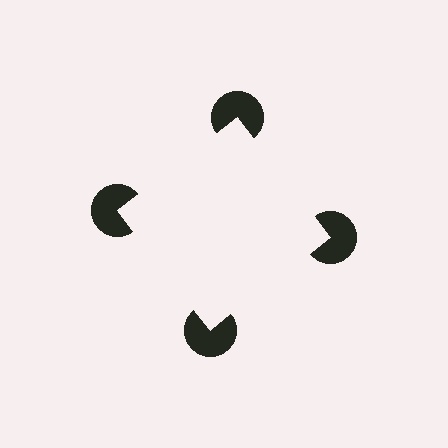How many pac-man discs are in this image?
There are 4 — one at each vertex of the illusory square.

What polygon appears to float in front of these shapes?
An illusory square — its edges are inferred from the aligned wedge cuts in the pac-man discs, not physically drawn.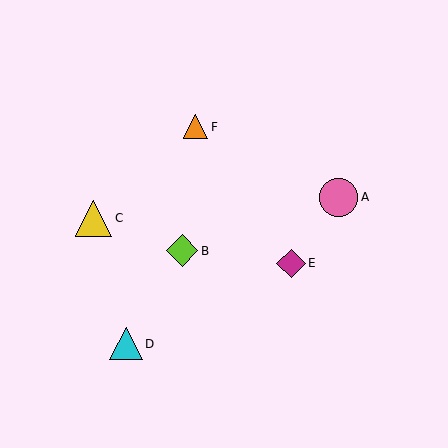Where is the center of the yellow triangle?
The center of the yellow triangle is at (93, 218).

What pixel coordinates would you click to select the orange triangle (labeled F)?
Click at (196, 127) to select the orange triangle F.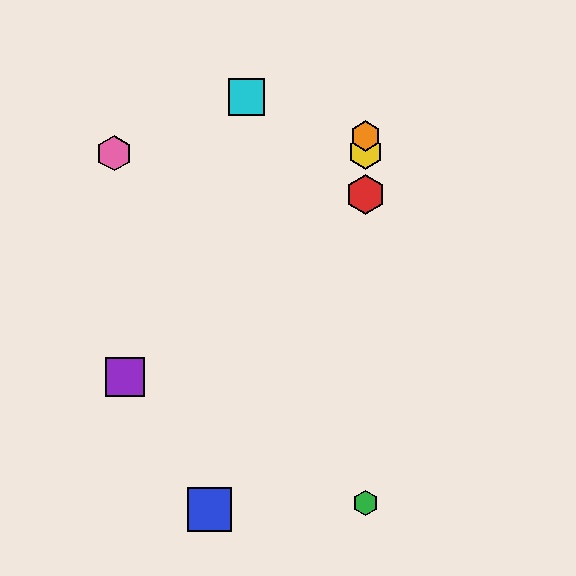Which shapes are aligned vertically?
The red hexagon, the green hexagon, the yellow hexagon, the orange hexagon are aligned vertically.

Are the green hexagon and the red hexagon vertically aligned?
Yes, both are at x≈365.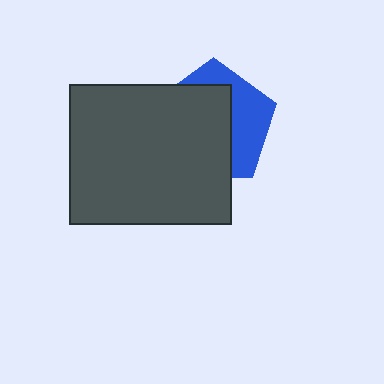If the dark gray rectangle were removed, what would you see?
You would see the complete blue pentagon.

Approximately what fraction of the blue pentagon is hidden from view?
Roughly 62% of the blue pentagon is hidden behind the dark gray rectangle.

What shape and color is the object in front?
The object in front is a dark gray rectangle.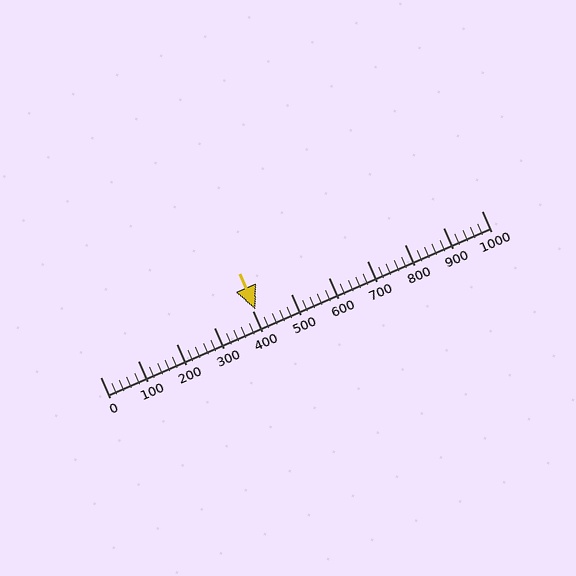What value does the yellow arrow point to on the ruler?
The yellow arrow points to approximately 407.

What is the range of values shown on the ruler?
The ruler shows values from 0 to 1000.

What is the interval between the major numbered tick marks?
The major tick marks are spaced 100 units apart.